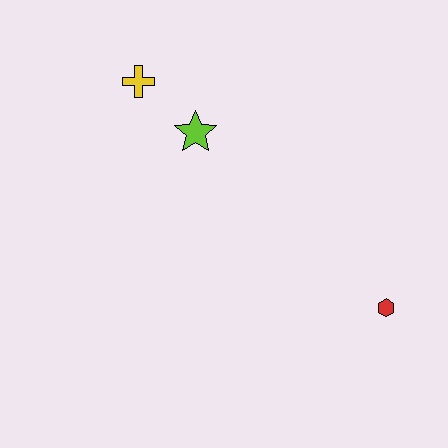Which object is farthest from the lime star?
The red hexagon is farthest from the lime star.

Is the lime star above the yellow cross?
No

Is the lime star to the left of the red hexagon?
Yes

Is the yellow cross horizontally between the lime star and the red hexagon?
No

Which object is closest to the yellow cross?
The lime star is closest to the yellow cross.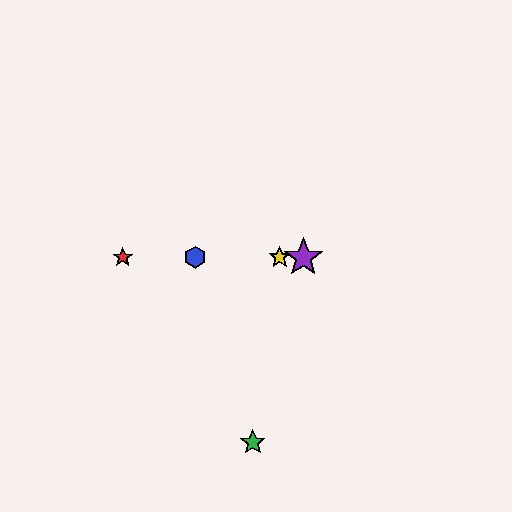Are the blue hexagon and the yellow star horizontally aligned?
Yes, both are at y≈257.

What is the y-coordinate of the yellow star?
The yellow star is at y≈257.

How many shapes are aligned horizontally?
4 shapes (the red star, the blue hexagon, the yellow star, the purple star) are aligned horizontally.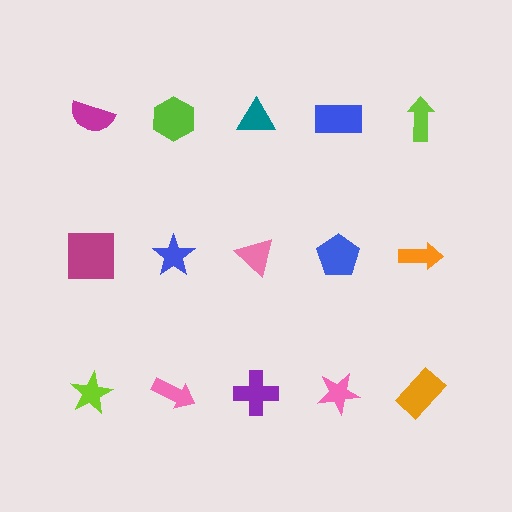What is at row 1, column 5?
A lime arrow.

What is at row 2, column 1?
A magenta square.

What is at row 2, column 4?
A blue pentagon.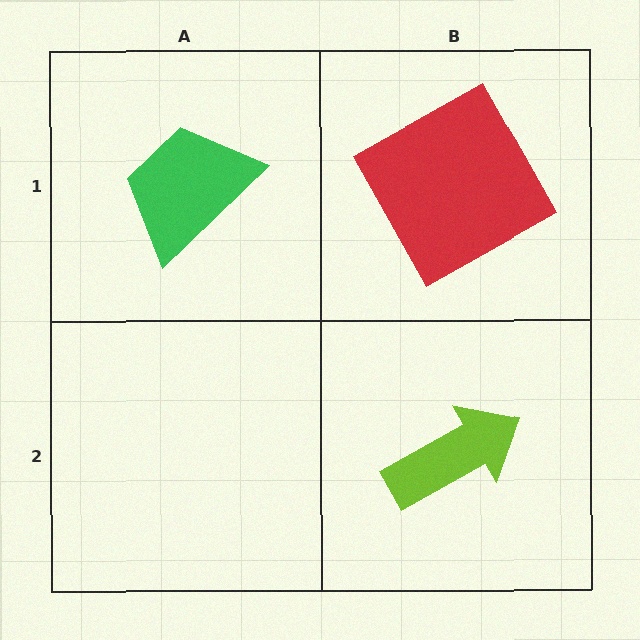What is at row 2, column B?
A lime arrow.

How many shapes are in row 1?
2 shapes.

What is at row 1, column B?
A red square.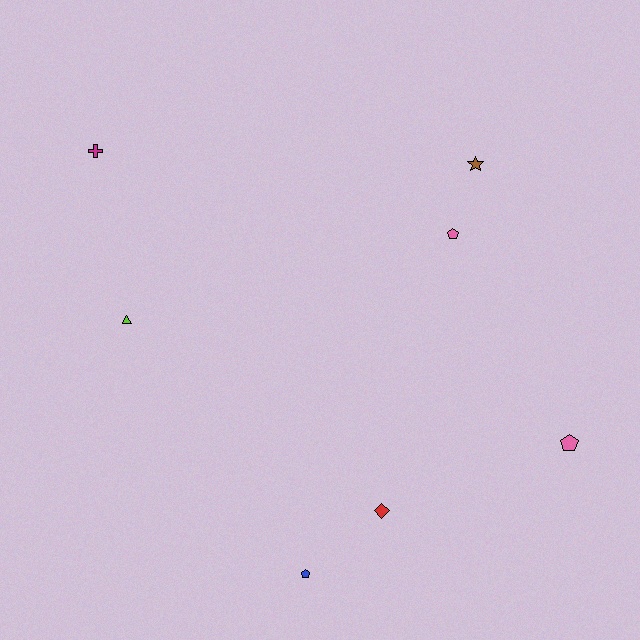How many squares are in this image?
There are no squares.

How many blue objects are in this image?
There is 1 blue object.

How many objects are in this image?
There are 7 objects.